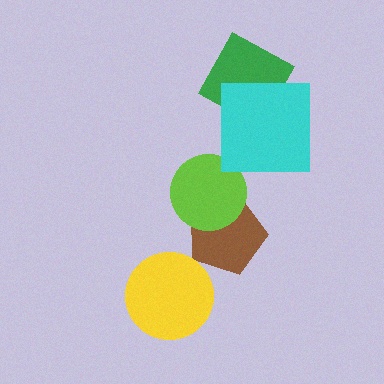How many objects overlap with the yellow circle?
0 objects overlap with the yellow circle.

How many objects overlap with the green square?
1 object overlaps with the green square.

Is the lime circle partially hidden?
No, no other shape covers it.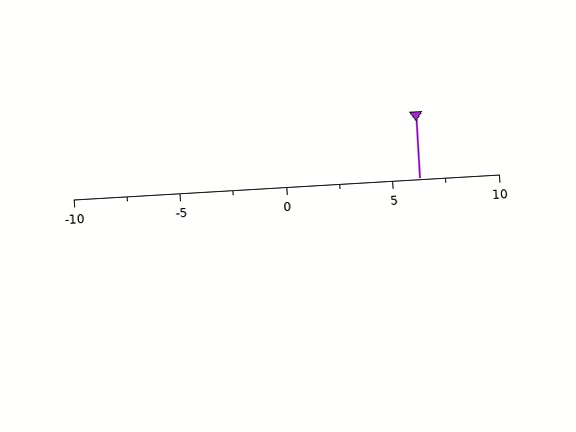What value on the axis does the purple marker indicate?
The marker indicates approximately 6.2.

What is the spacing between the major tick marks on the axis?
The major ticks are spaced 5 apart.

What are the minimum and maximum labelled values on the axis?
The axis runs from -10 to 10.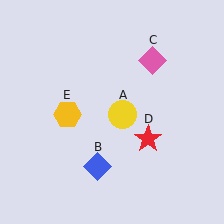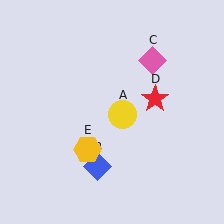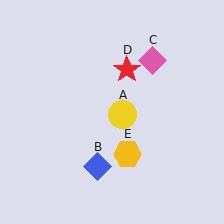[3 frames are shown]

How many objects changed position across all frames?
2 objects changed position: red star (object D), yellow hexagon (object E).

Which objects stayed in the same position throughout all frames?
Yellow circle (object A) and blue diamond (object B) and pink diamond (object C) remained stationary.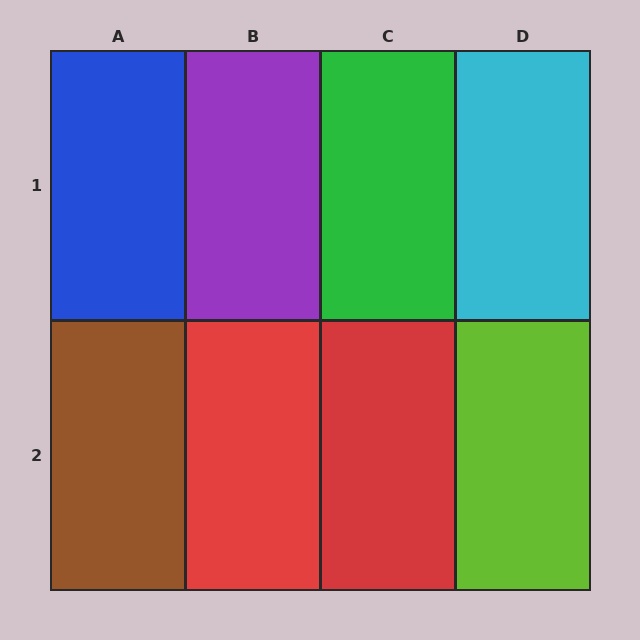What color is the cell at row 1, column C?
Green.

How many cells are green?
1 cell is green.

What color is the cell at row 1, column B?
Purple.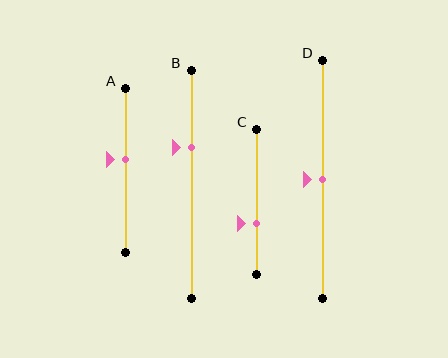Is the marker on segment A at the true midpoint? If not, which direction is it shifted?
No, the marker on segment A is shifted upward by about 6% of the segment length.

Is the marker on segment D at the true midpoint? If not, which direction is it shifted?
Yes, the marker on segment D is at the true midpoint.